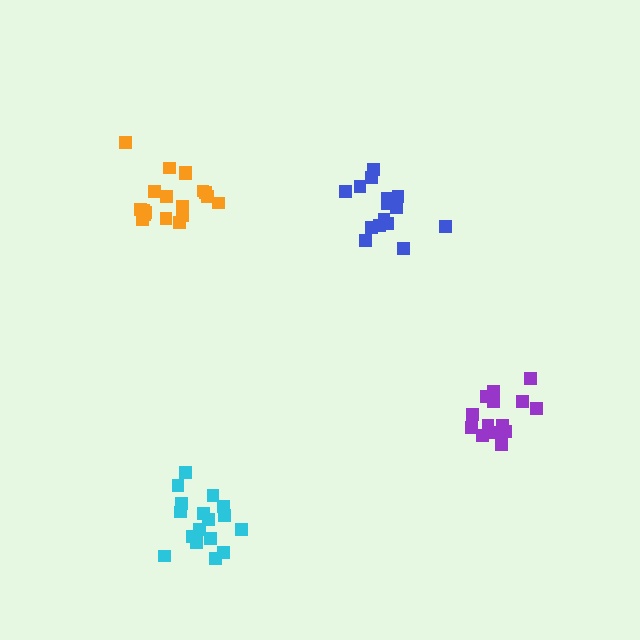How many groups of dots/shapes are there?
There are 4 groups.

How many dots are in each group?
Group 1: 17 dots, Group 2: 15 dots, Group 3: 19 dots, Group 4: 14 dots (65 total).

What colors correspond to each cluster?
The clusters are colored: cyan, blue, orange, purple.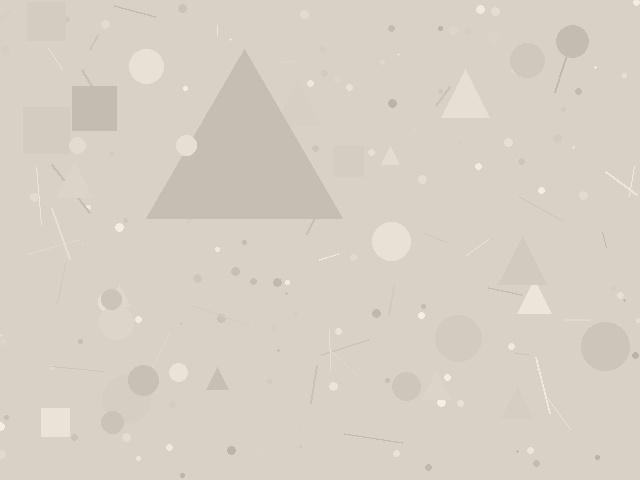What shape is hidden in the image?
A triangle is hidden in the image.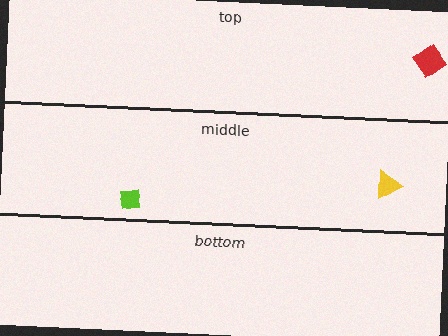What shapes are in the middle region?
The lime square, the yellow triangle.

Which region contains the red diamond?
The top region.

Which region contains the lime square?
The middle region.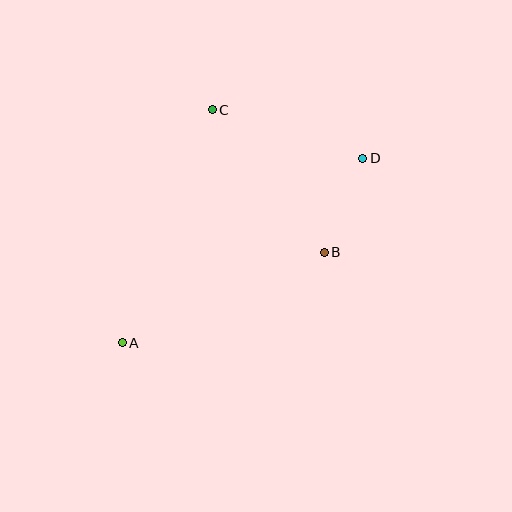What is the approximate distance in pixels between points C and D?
The distance between C and D is approximately 158 pixels.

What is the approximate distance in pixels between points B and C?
The distance between B and C is approximately 181 pixels.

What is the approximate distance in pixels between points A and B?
The distance between A and B is approximately 222 pixels.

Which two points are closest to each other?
Points B and D are closest to each other.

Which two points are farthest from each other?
Points A and D are farthest from each other.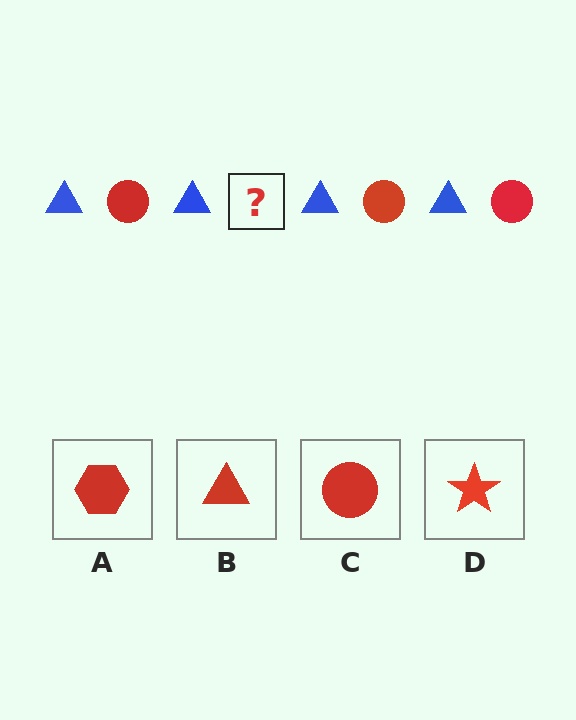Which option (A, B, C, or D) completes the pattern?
C.